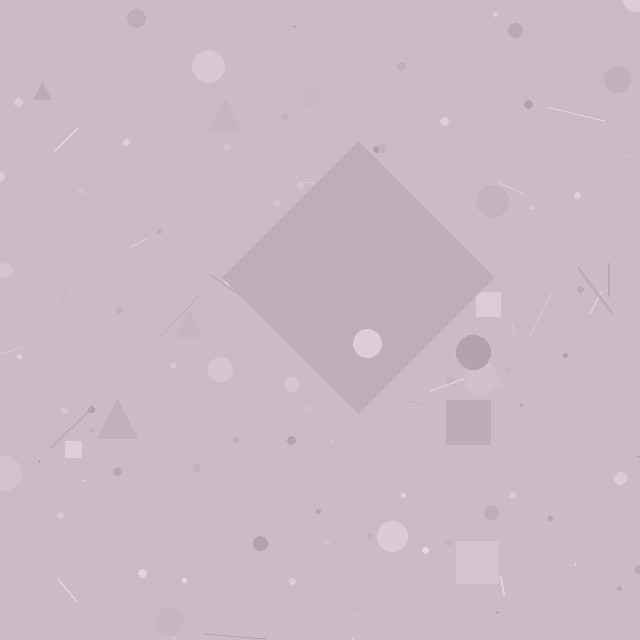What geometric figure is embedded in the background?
A diamond is embedded in the background.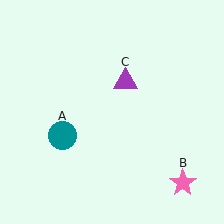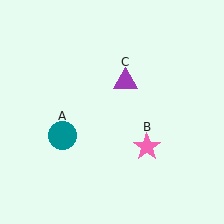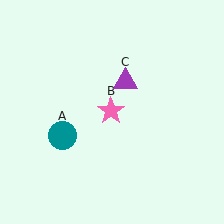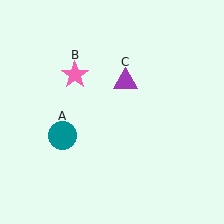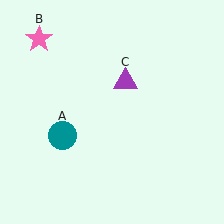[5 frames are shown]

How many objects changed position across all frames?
1 object changed position: pink star (object B).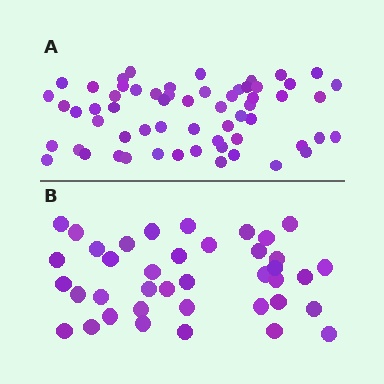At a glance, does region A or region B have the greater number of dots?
Region A (the top region) has more dots.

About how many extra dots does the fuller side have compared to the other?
Region A has approximately 20 more dots than region B.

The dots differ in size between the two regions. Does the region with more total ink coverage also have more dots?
No. Region B has more total ink coverage because its dots are larger, but region A actually contains more individual dots. Total area can be misleading — the number of items is what matters here.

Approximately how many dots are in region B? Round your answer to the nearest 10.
About 40 dots. (The exact count is 39, which rounds to 40.)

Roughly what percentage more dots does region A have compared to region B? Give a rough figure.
About 55% more.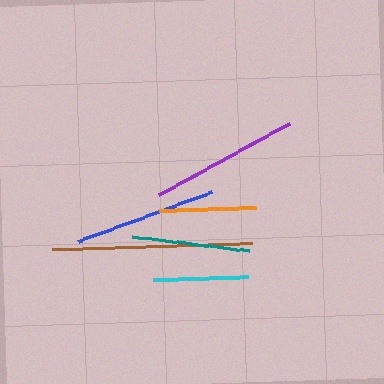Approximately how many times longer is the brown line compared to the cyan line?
The brown line is approximately 2.1 times the length of the cyan line.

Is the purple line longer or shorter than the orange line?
The purple line is longer than the orange line.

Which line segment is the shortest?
The cyan line is the shortest at approximately 95 pixels.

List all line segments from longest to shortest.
From longest to shortest: brown, purple, blue, teal, orange, cyan.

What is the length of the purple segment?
The purple segment is approximately 148 pixels long.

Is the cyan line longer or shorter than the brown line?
The brown line is longer than the cyan line.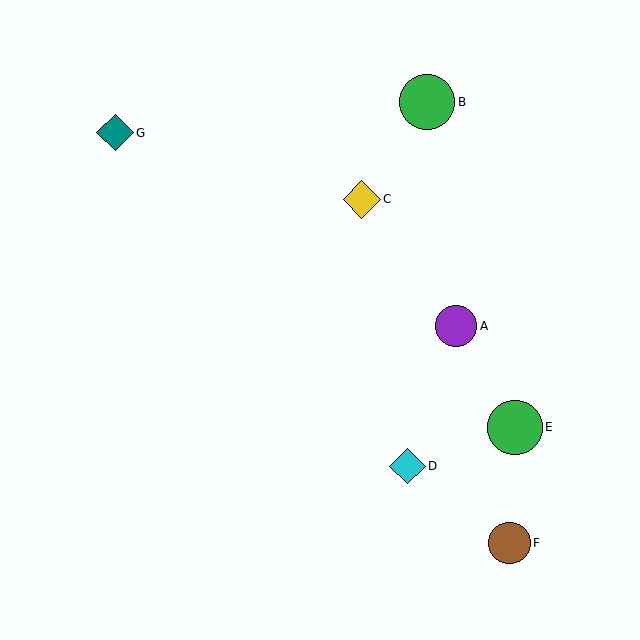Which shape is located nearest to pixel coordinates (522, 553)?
The brown circle (labeled F) at (510, 543) is nearest to that location.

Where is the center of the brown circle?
The center of the brown circle is at (510, 543).